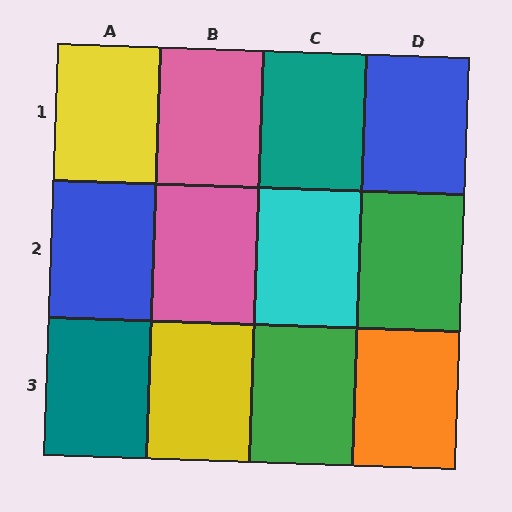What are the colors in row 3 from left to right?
Teal, yellow, green, orange.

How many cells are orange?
1 cell is orange.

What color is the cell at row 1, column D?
Blue.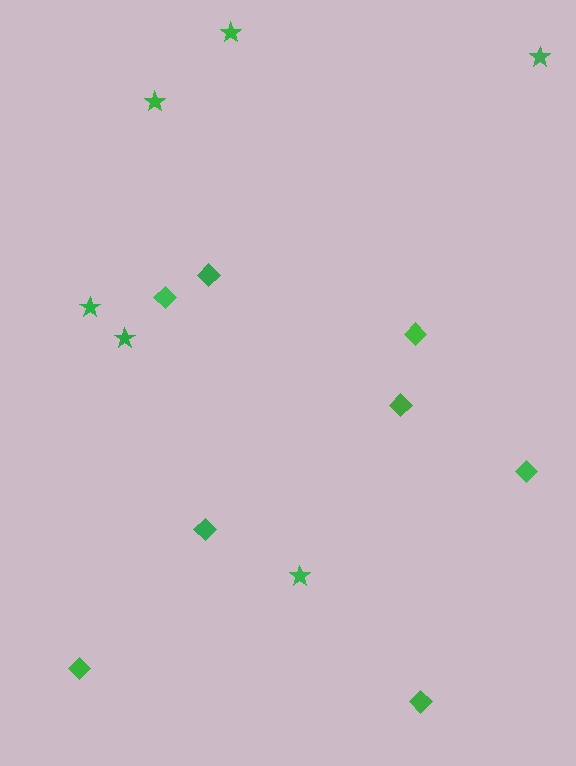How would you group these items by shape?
There are 2 groups: one group of diamonds (8) and one group of stars (6).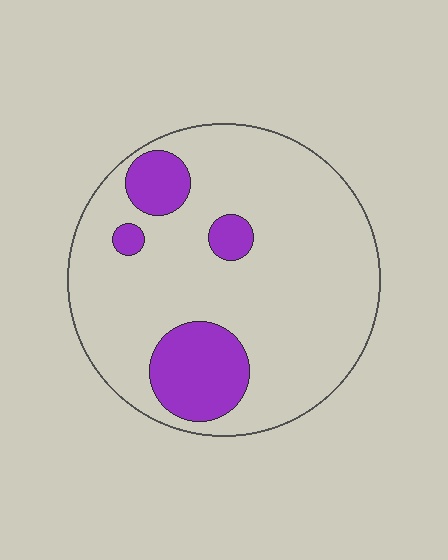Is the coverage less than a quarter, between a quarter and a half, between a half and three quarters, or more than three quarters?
Less than a quarter.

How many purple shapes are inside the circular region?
4.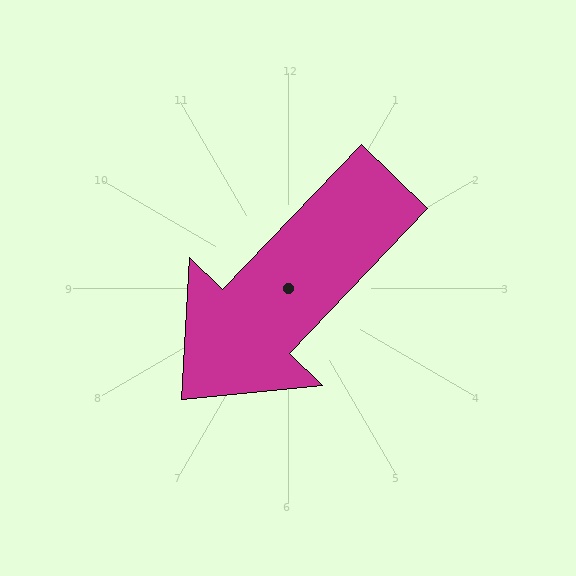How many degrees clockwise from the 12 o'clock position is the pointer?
Approximately 224 degrees.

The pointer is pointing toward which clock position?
Roughly 7 o'clock.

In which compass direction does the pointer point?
Southwest.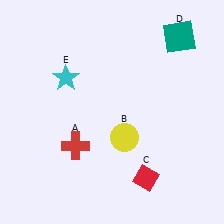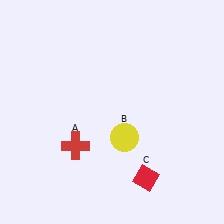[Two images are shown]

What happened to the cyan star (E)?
The cyan star (E) was removed in Image 2. It was in the top-left area of Image 1.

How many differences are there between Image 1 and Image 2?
There are 2 differences between the two images.